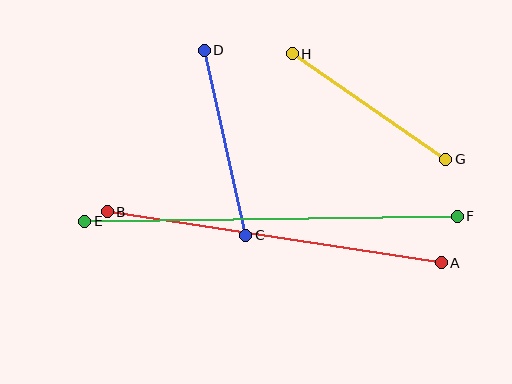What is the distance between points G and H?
The distance is approximately 186 pixels.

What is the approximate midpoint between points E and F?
The midpoint is at approximately (271, 219) pixels.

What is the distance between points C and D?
The distance is approximately 189 pixels.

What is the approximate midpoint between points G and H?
The midpoint is at approximately (369, 106) pixels.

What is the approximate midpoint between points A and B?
The midpoint is at approximately (274, 237) pixels.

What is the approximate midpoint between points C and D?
The midpoint is at approximately (225, 143) pixels.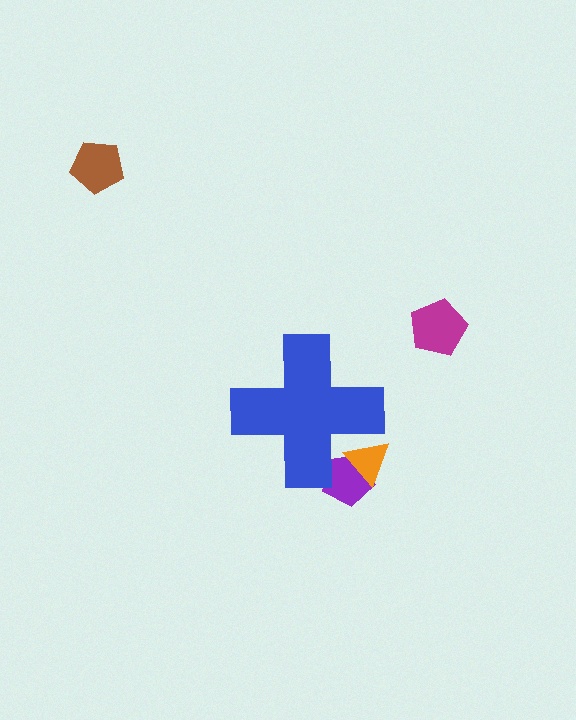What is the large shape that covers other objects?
A blue cross.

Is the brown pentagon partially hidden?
No, the brown pentagon is fully visible.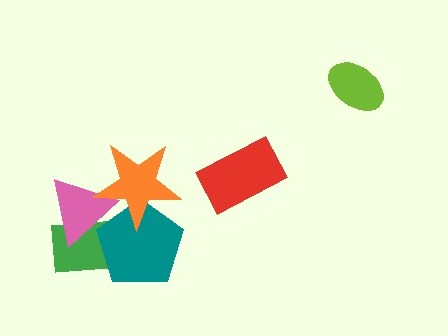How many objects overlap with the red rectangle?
0 objects overlap with the red rectangle.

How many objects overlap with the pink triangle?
3 objects overlap with the pink triangle.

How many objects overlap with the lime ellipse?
0 objects overlap with the lime ellipse.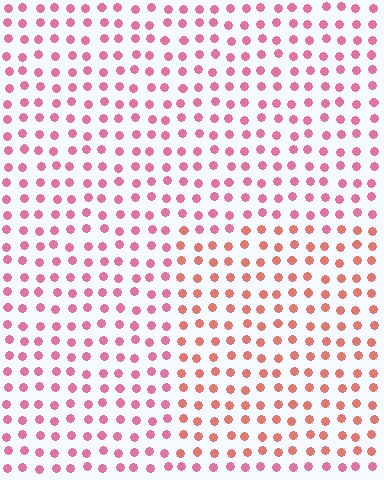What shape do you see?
I see a rectangle.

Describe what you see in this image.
The image is filled with small pink elements in a uniform arrangement. A rectangle-shaped region is visible where the elements are tinted to a slightly different hue, forming a subtle color boundary.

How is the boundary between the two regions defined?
The boundary is defined purely by a slight shift in hue (about 31 degrees). Spacing, size, and orientation are identical on both sides.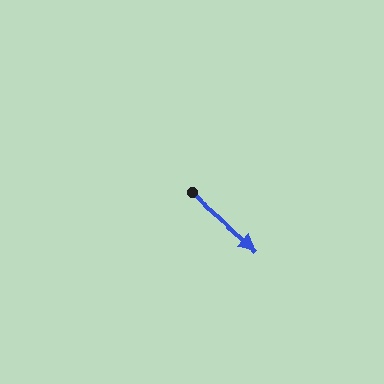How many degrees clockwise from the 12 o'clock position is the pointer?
Approximately 131 degrees.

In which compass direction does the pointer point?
Southeast.